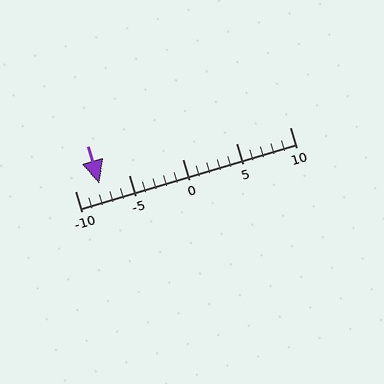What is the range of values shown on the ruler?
The ruler shows values from -10 to 10.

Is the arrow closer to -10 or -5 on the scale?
The arrow is closer to -10.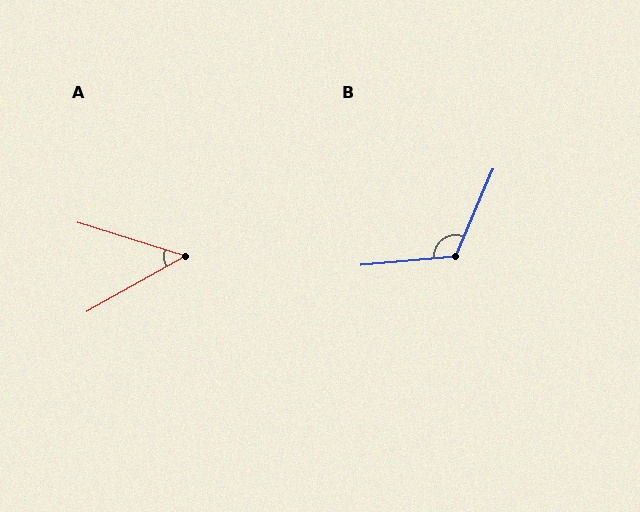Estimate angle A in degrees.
Approximately 47 degrees.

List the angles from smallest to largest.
A (47°), B (118°).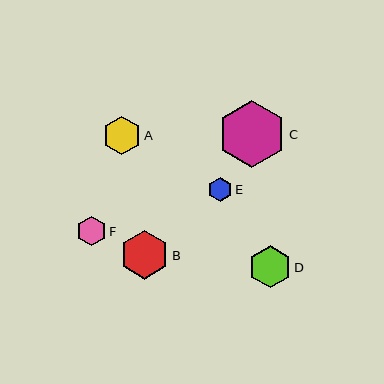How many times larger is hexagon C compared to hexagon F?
Hexagon C is approximately 2.3 times the size of hexagon F.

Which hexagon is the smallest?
Hexagon E is the smallest with a size of approximately 24 pixels.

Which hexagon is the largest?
Hexagon C is the largest with a size of approximately 67 pixels.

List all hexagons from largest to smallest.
From largest to smallest: C, B, D, A, F, E.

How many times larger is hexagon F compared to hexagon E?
Hexagon F is approximately 1.2 times the size of hexagon E.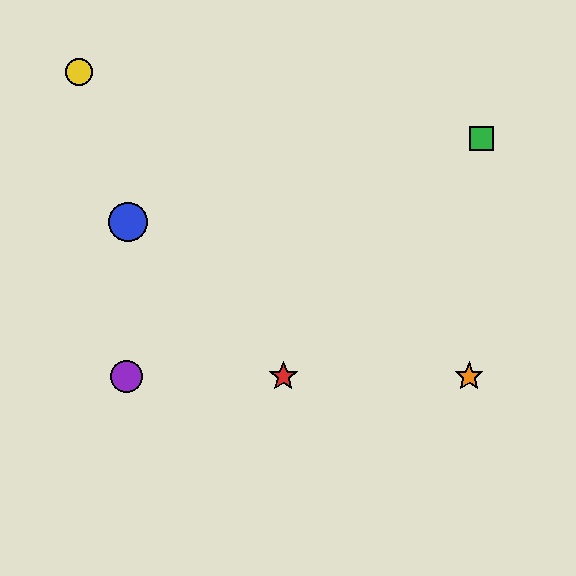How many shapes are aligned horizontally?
3 shapes (the red star, the purple circle, the orange star) are aligned horizontally.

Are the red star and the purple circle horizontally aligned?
Yes, both are at y≈377.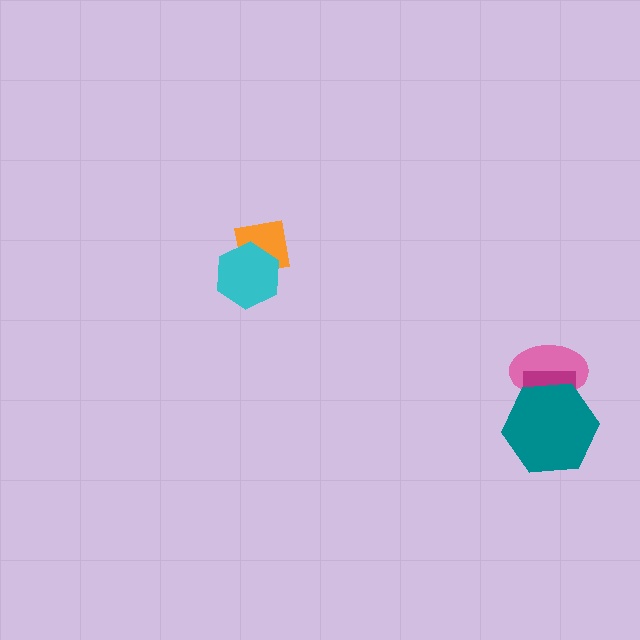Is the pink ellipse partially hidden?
Yes, it is partially covered by another shape.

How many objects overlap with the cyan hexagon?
1 object overlaps with the cyan hexagon.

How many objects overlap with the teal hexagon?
2 objects overlap with the teal hexagon.